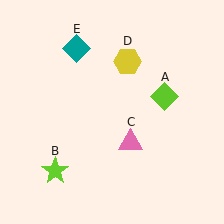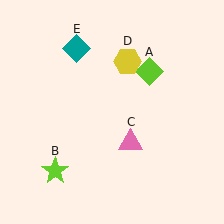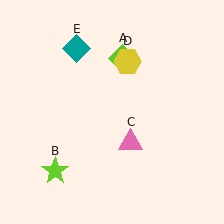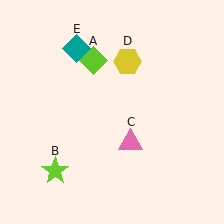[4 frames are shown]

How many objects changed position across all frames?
1 object changed position: lime diamond (object A).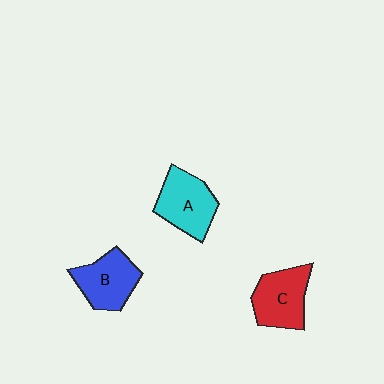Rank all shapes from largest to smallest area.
From largest to smallest: A (cyan), C (red), B (blue).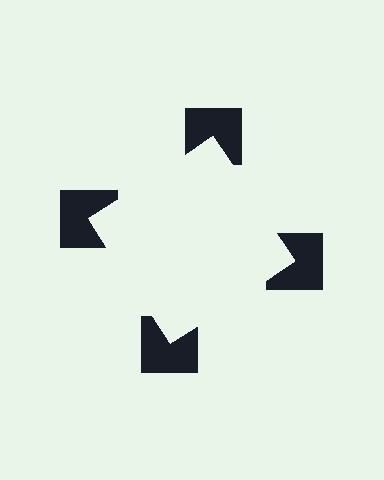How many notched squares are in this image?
There are 4 — one at each vertex of the illusory square.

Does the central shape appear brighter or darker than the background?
It typically appears slightly brighter than the background, even though no actual brightness change is drawn.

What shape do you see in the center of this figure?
An illusory square — its edges are inferred from the aligned wedge cuts in the notched squares, not physically drawn.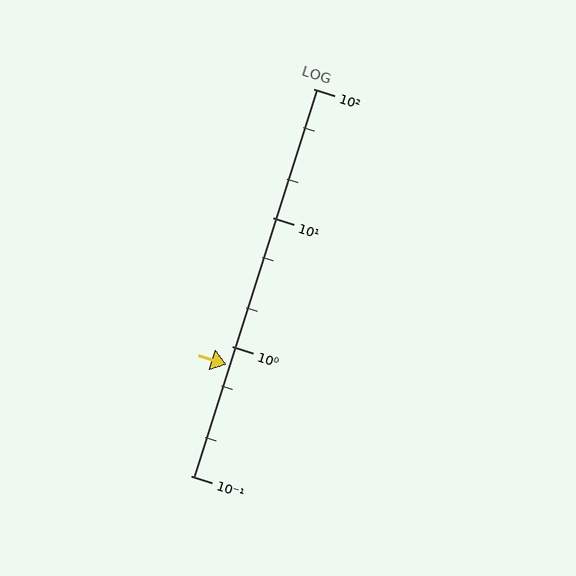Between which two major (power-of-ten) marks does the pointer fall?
The pointer is between 0.1 and 1.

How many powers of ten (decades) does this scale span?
The scale spans 3 decades, from 0.1 to 100.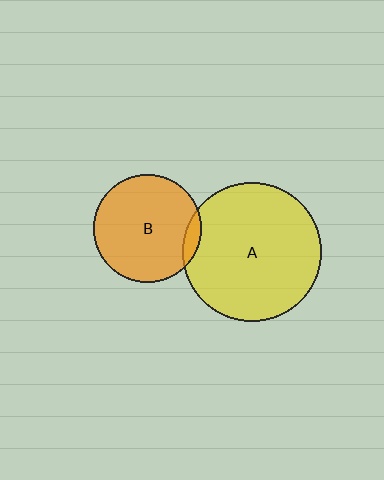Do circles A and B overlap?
Yes.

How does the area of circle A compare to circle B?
Approximately 1.7 times.